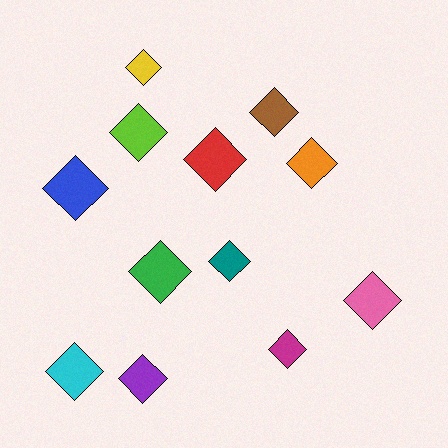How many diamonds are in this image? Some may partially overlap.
There are 12 diamonds.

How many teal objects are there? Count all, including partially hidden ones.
There is 1 teal object.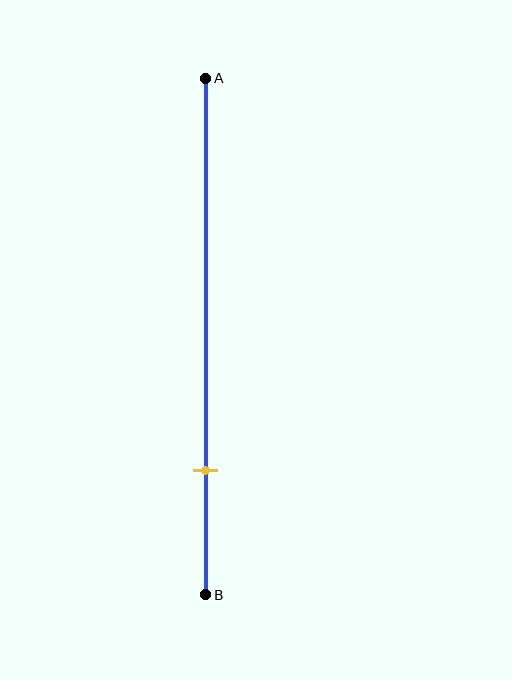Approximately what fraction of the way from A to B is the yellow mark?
The yellow mark is approximately 75% of the way from A to B.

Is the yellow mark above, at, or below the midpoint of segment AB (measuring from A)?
The yellow mark is below the midpoint of segment AB.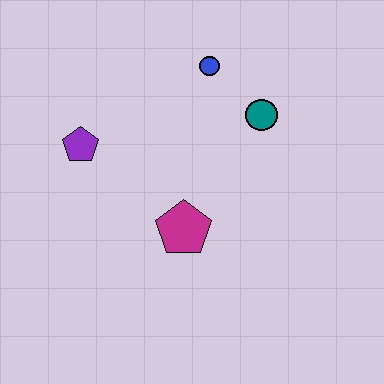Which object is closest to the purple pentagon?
The magenta pentagon is closest to the purple pentagon.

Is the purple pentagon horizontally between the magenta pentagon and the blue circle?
No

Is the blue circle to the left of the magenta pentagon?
No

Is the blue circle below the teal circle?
No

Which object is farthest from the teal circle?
The purple pentagon is farthest from the teal circle.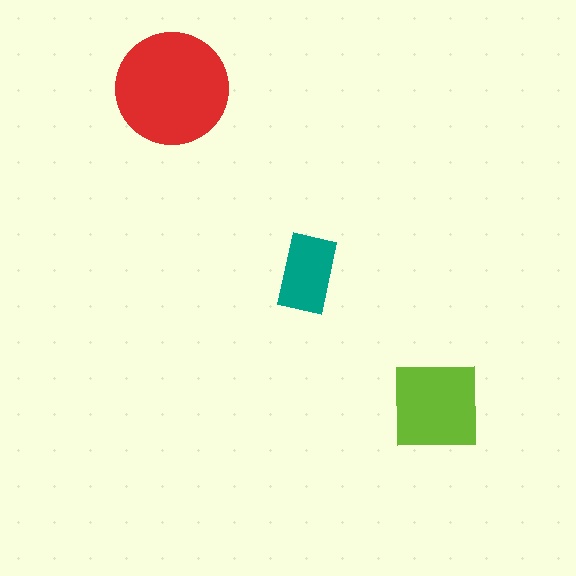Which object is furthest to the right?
The lime square is rightmost.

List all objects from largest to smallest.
The red circle, the lime square, the teal rectangle.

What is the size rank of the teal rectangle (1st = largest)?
3rd.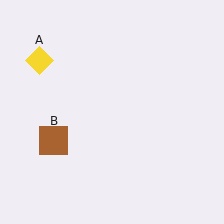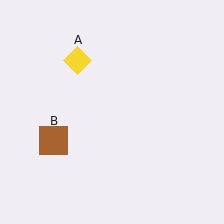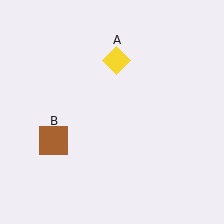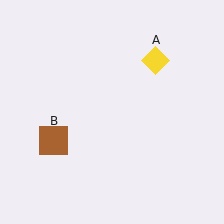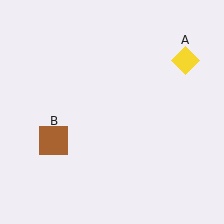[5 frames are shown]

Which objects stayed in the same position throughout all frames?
Brown square (object B) remained stationary.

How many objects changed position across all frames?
1 object changed position: yellow diamond (object A).